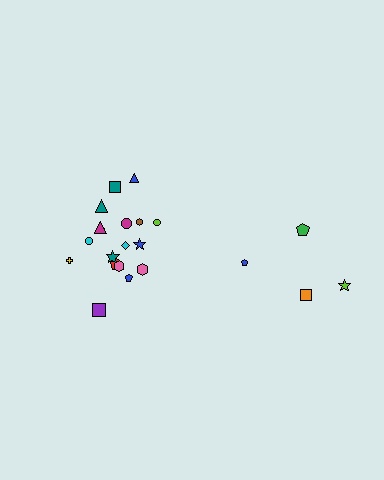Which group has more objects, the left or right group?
The left group.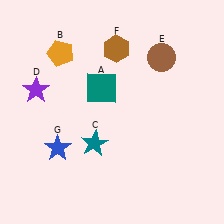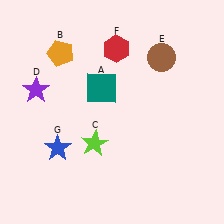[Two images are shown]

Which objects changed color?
C changed from teal to lime. F changed from brown to red.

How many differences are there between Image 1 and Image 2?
There are 2 differences between the two images.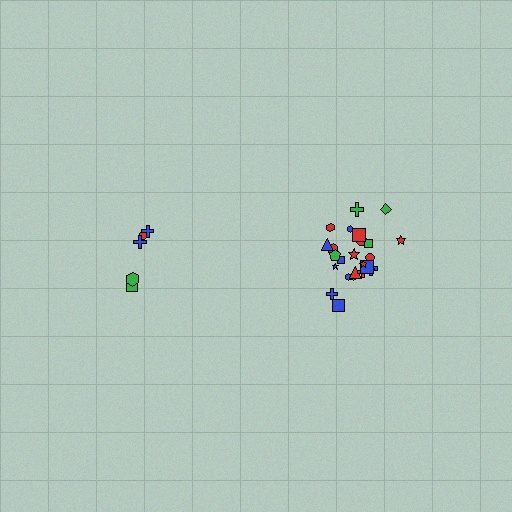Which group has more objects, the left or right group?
The right group.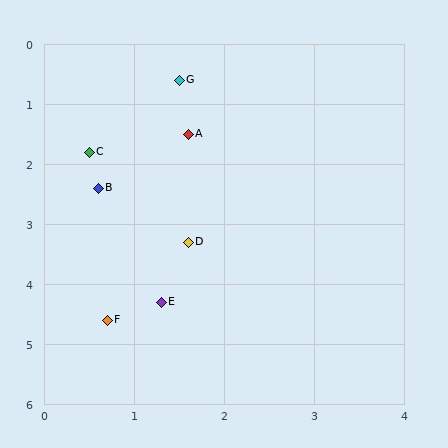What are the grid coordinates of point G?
Point G is at approximately (1.5, 0.6).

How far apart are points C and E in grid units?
Points C and E are about 2.6 grid units apart.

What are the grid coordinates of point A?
Point A is at approximately (1.6, 1.5).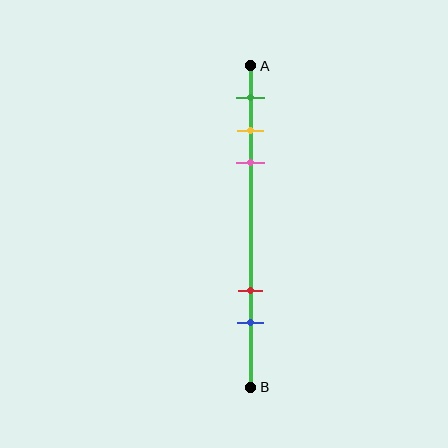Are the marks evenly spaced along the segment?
No, the marks are not evenly spaced.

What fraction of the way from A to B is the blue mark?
The blue mark is approximately 80% (0.8) of the way from A to B.